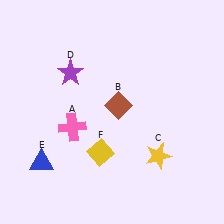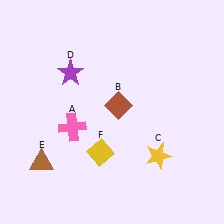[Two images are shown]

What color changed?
The triangle (E) changed from blue in Image 1 to brown in Image 2.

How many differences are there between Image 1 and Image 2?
There is 1 difference between the two images.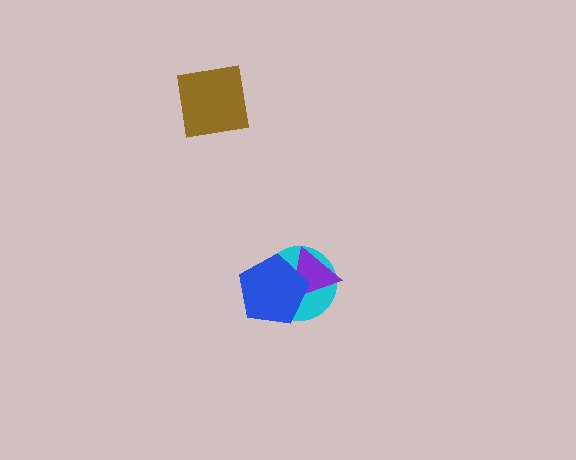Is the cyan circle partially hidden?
Yes, it is partially covered by another shape.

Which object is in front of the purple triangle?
The blue pentagon is in front of the purple triangle.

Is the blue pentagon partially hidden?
No, no other shape covers it.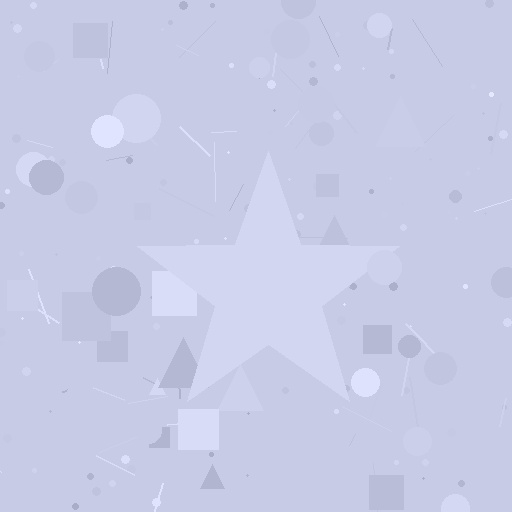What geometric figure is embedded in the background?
A star is embedded in the background.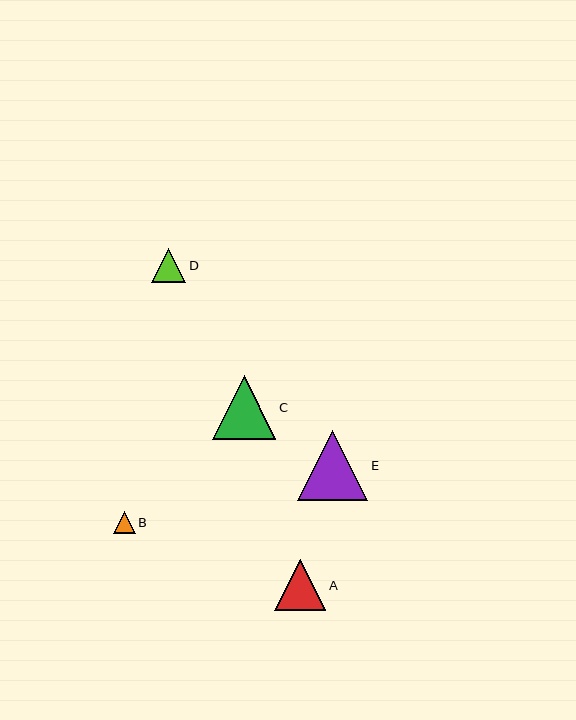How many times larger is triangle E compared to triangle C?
Triangle E is approximately 1.1 times the size of triangle C.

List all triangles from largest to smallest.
From largest to smallest: E, C, A, D, B.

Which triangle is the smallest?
Triangle B is the smallest with a size of approximately 22 pixels.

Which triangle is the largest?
Triangle E is the largest with a size of approximately 70 pixels.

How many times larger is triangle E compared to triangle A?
Triangle E is approximately 1.3 times the size of triangle A.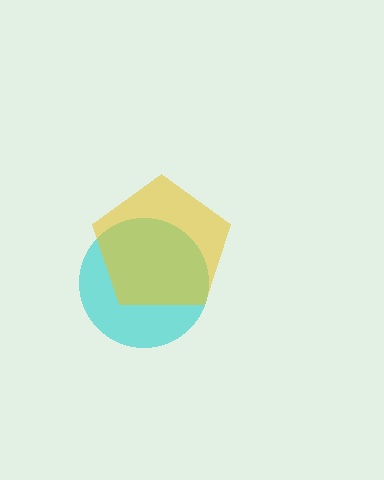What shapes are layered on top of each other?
The layered shapes are: a cyan circle, a yellow pentagon.